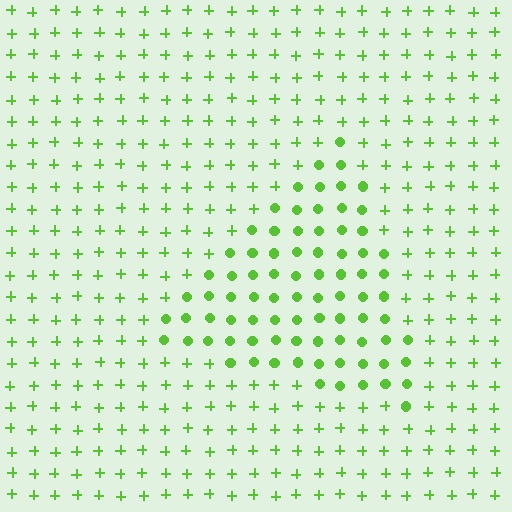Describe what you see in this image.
The image is filled with small lime elements arranged in a uniform grid. A triangle-shaped region contains circles, while the surrounding area contains plus signs. The boundary is defined purely by the change in element shape.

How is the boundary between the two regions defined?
The boundary is defined by a change in element shape: circles inside vs. plus signs outside. All elements share the same color and spacing.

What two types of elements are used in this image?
The image uses circles inside the triangle region and plus signs outside it.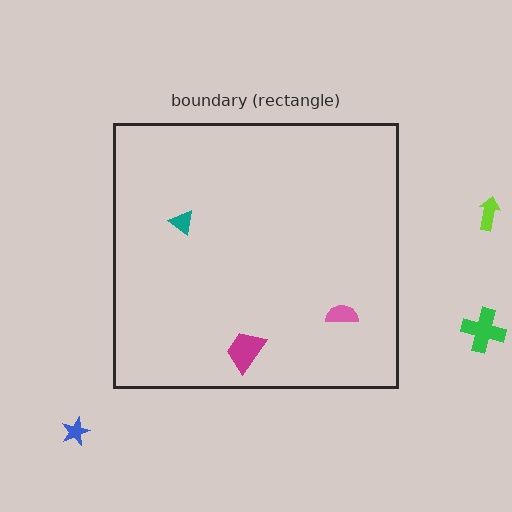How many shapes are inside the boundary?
3 inside, 3 outside.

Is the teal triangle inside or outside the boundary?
Inside.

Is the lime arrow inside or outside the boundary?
Outside.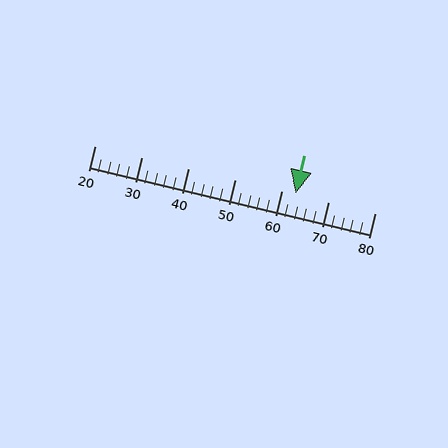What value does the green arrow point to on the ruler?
The green arrow points to approximately 63.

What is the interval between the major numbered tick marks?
The major tick marks are spaced 10 units apart.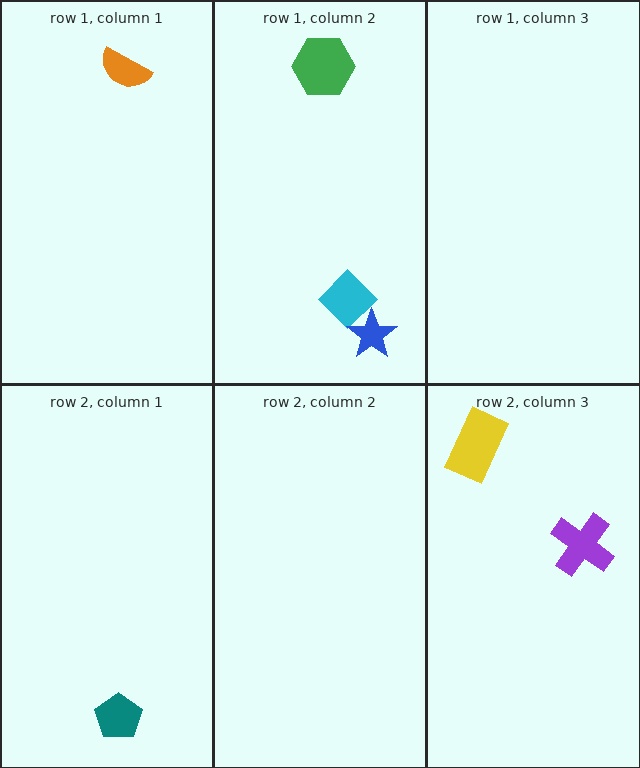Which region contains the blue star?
The row 1, column 2 region.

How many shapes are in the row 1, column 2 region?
3.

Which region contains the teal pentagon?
The row 2, column 1 region.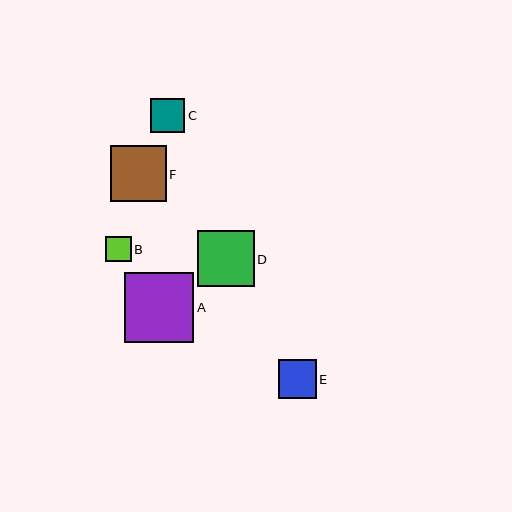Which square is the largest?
Square A is the largest with a size of approximately 69 pixels.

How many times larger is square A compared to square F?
Square A is approximately 1.2 times the size of square F.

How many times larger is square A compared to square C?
Square A is approximately 2.0 times the size of square C.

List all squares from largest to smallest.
From largest to smallest: A, D, F, E, C, B.